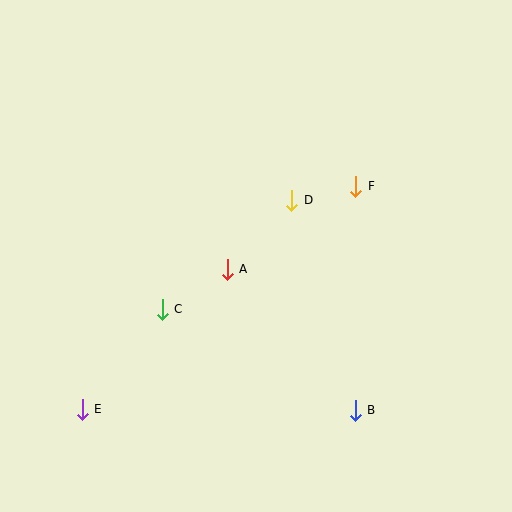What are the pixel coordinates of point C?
Point C is at (162, 309).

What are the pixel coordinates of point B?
Point B is at (355, 410).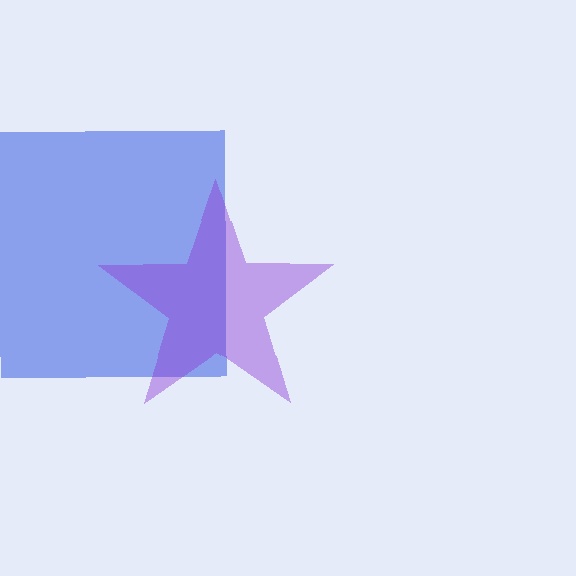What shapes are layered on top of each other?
The layered shapes are: a blue square, a purple star.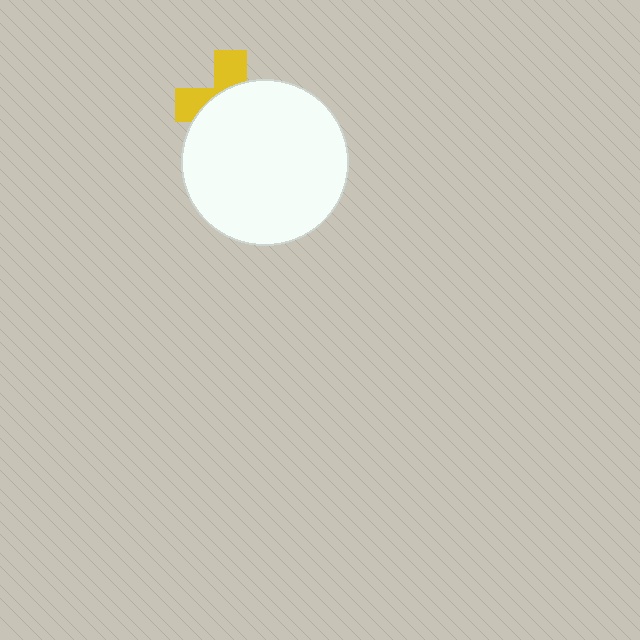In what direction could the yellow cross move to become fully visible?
The yellow cross could move up. That would shift it out from behind the white circle entirely.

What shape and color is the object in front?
The object in front is a white circle.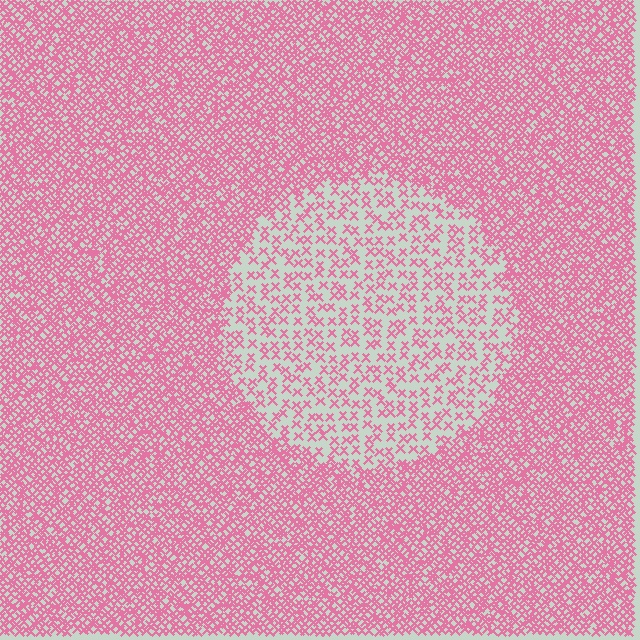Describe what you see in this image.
The image contains small pink elements arranged at two different densities. A circle-shaped region is visible where the elements are less densely packed than the surrounding area.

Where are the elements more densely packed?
The elements are more densely packed outside the circle boundary.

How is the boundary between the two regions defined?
The boundary is defined by a change in element density (approximately 2.6x ratio). All elements are the same color, size, and shape.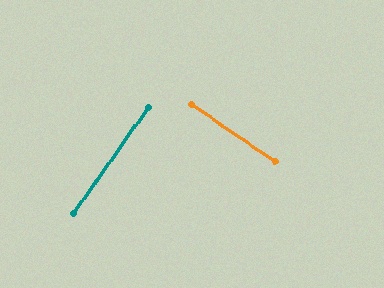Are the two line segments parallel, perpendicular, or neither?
Perpendicular — they meet at approximately 89°.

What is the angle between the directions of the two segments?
Approximately 89 degrees.